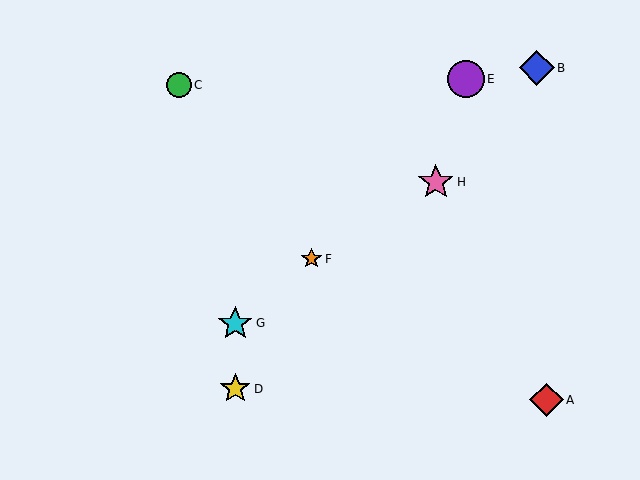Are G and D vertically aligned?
Yes, both are at x≈235.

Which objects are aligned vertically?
Objects D, G are aligned vertically.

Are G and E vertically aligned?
No, G is at x≈235 and E is at x≈466.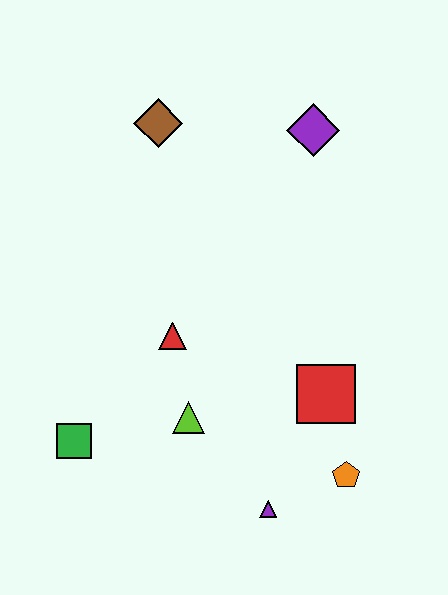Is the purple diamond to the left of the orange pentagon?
Yes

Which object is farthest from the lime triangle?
The purple diamond is farthest from the lime triangle.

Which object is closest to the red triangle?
The lime triangle is closest to the red triangle.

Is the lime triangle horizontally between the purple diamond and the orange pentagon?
No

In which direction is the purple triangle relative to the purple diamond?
The purple triangle is below the purple diamond.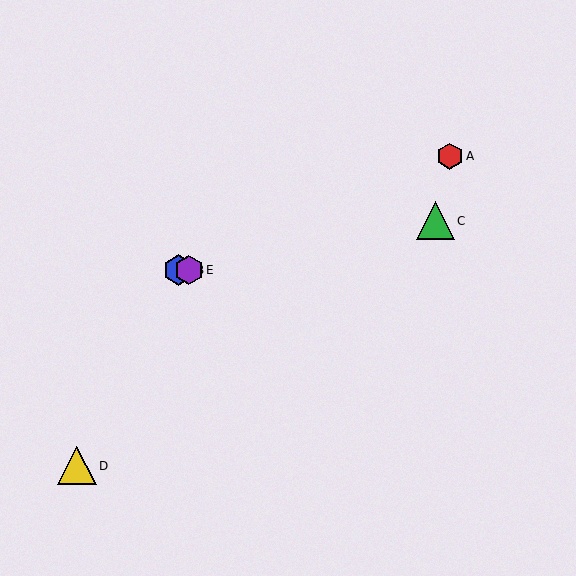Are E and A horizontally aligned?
No, E is at y≈270 and A is at y≈156.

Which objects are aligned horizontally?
Objects B, E are aligned horizontally.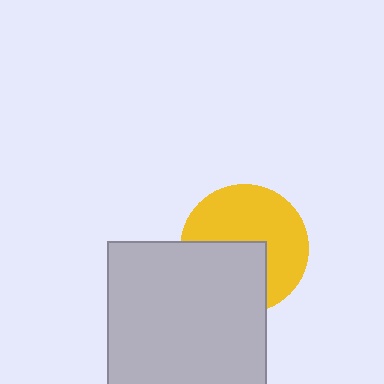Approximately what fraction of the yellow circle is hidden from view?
Roughly 41% of the yellow circle is hidden behind the light gray square.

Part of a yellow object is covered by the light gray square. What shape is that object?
It is a circle.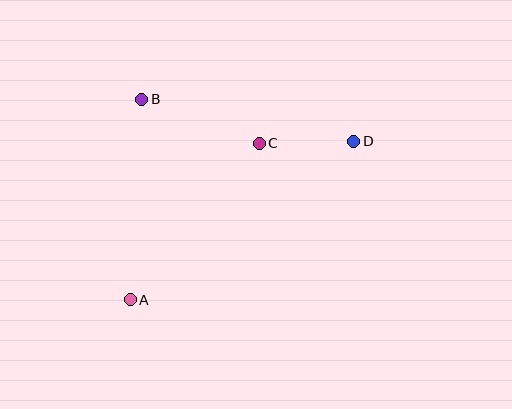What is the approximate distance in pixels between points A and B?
The distance between A and B is approximately 201 pixels.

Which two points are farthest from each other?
Points A and D are farthest from each other.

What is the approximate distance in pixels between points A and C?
The distance between A and C is approximately 203 pixels.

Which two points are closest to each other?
Points C and D are closest to each other.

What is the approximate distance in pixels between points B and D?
The distance between B and D is approximately 216 pixels.